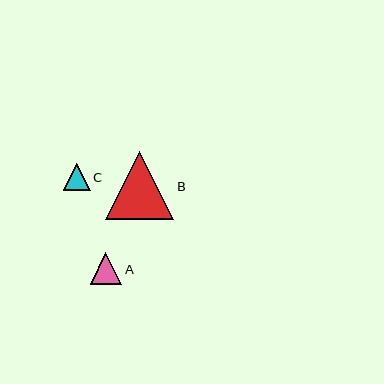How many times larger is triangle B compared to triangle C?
Triangle B is approximately 2.5 times the size of triangle C.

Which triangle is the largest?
Triangle B is the largest with a size of approximately 68 pixels.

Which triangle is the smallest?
Triangle C is the smallest with a size of approximately 27 pixels.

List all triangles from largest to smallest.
From largest to smallest: B, A, C.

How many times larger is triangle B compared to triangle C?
Triangle B is approximately 2.5 times the size of triangle C.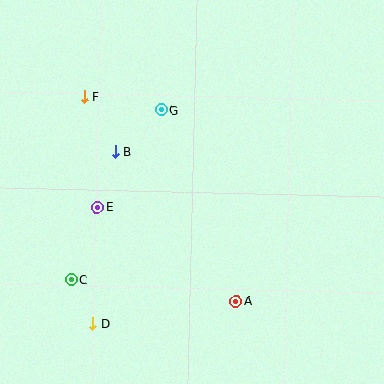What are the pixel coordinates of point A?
Point A is at (236, 301).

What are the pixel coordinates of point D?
Point D is at (92, 323).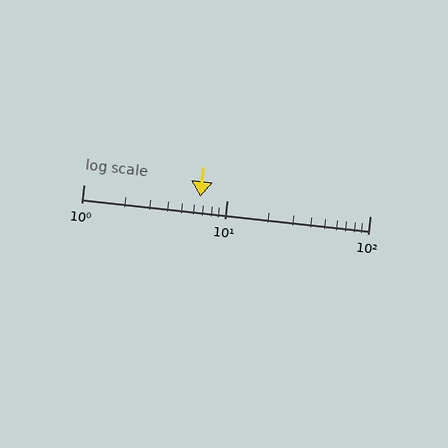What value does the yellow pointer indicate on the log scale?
The pointer indicates approximately 6.5.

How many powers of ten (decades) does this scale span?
The scale spans 2 decades, from 1 to 100.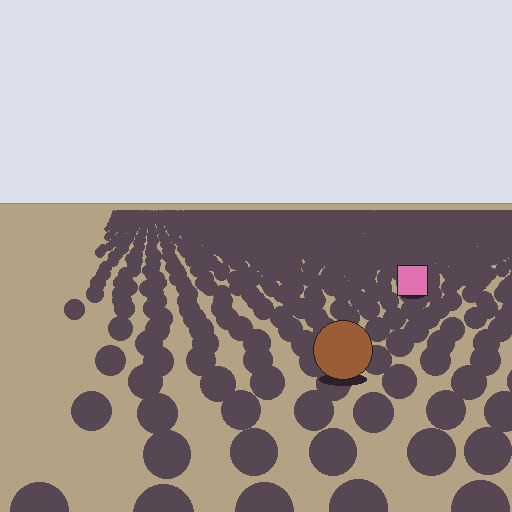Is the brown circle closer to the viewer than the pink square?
Yes. The brown circle is closer — you can tell from the texture gradient: the ground texture is coarser near it.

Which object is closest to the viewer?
The brown circle is closest. The texture marks near it are larger and more spread out.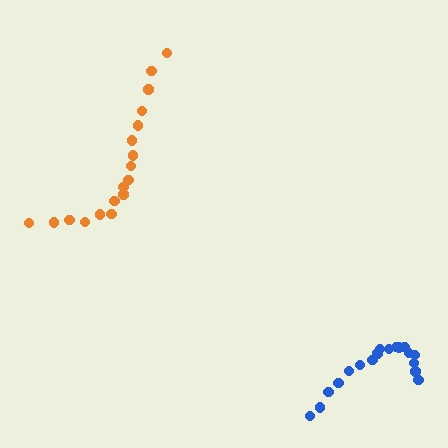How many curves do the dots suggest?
There are 2 distinct paths.